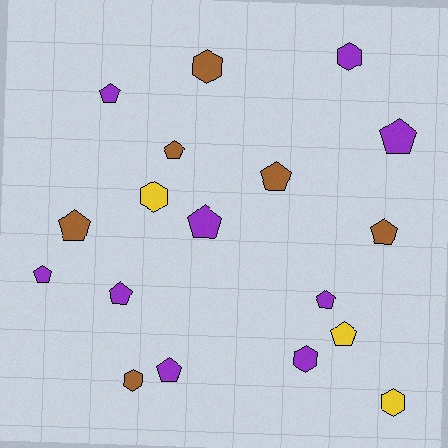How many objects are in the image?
There are 18 objects.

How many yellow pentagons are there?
There is 1 yellow pentagon.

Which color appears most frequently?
Purple, with 9 objects.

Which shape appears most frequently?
Pentagon, with 12 objects.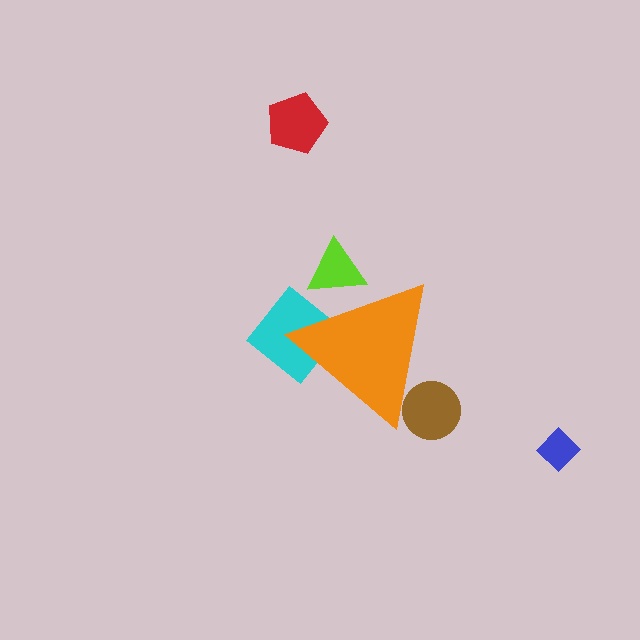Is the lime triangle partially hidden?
Yes, the lime triangle is partially hidden behind the orange triangle.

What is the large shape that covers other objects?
An orange triangle.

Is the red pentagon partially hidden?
No, the red pentagon is fully visible.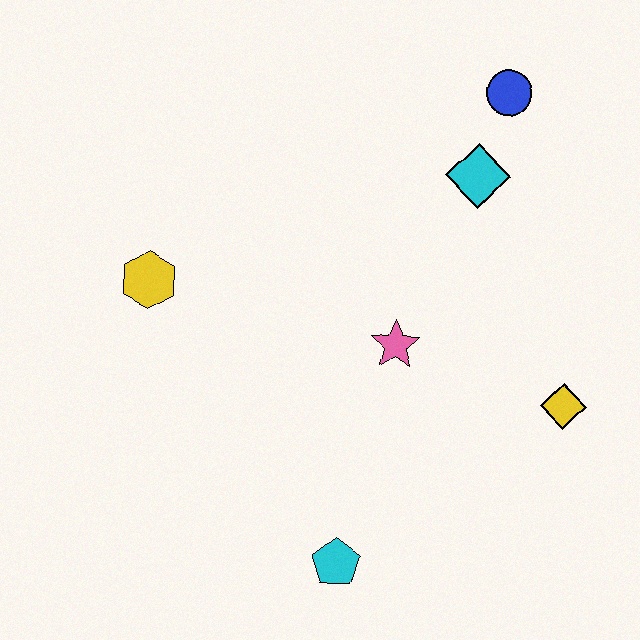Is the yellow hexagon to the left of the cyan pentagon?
Yes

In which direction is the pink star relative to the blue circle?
The pink star is below the blue circle.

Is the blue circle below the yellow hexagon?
No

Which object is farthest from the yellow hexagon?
The yellow diamond is farthest from the yellow hexagon.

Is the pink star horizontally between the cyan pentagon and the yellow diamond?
Yes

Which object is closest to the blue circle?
The cyan diamond is closest to the blue circle.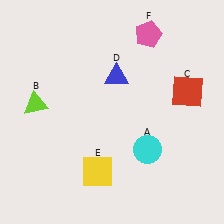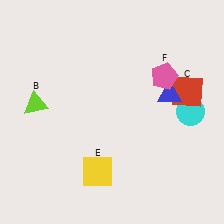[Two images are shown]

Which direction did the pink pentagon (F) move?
The pink pentagon (F) moved down.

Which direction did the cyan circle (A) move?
The cyan circle (A) moved right.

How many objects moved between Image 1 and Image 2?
3 objects moved between the two images.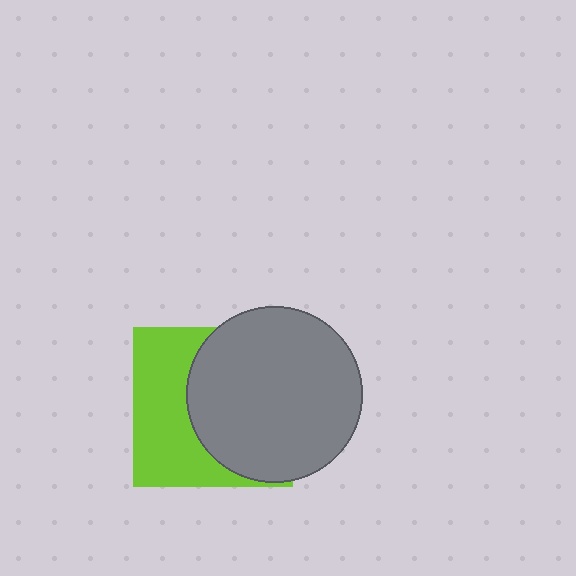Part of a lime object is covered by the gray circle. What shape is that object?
It is a square.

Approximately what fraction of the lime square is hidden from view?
Roughly 56% of the lime square is hidden behind the gray circle.